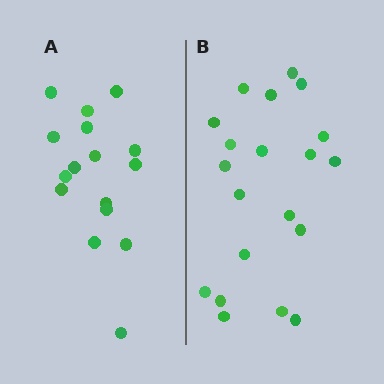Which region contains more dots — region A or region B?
Region B (the right region) has more dots.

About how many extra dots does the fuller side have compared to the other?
Region B has about 4 more dots than region A.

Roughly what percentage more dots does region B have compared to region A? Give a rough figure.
About 25% more.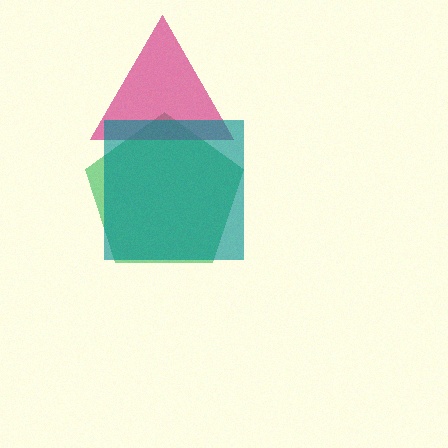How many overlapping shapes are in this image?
There are 3 overlapping shapes in the image.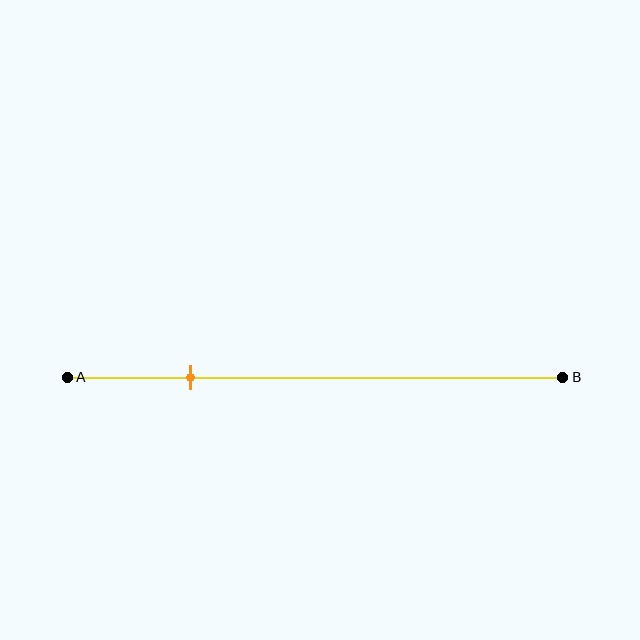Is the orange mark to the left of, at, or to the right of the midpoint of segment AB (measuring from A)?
The orange mark is to the left of the midpoint of segment AB.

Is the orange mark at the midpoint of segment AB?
No, the mark is at about 25% from A, not at the 50% midpoint.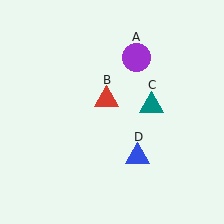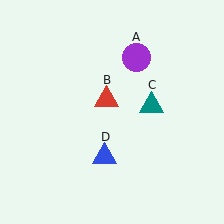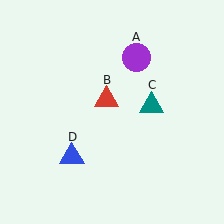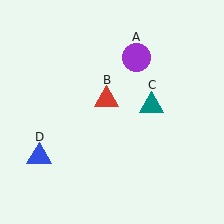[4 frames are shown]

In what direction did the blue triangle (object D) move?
The blue triangle (object D) moved left.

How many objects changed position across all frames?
1 object changed position: blue triangle (object D).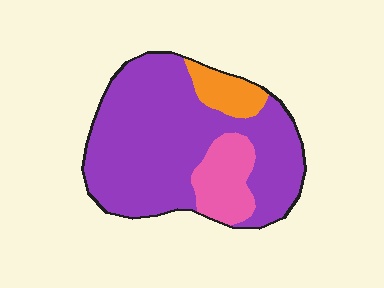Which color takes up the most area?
Purple, at roughly 75%.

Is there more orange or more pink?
Pink.